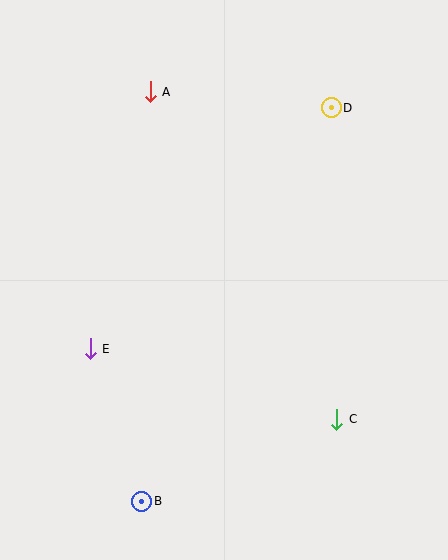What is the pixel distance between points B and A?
The distance between B and A is 409 pixels.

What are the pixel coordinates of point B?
Point B is at (142, 501).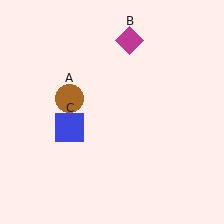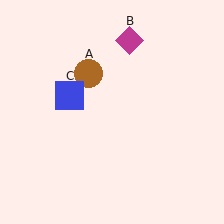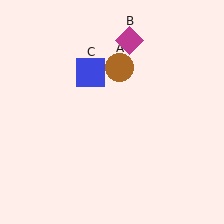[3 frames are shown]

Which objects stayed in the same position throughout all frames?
Magenta diamond (object B) remained stationary.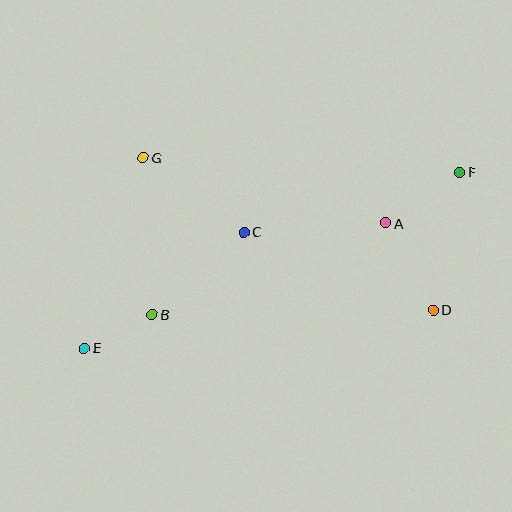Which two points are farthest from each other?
Points E and F are farthest from each other.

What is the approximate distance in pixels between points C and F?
The distance between C and F is approximately 224 pixels.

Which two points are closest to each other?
Points B and E are closest to each other.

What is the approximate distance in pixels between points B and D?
The distance between B and D is approximately 281 pixels.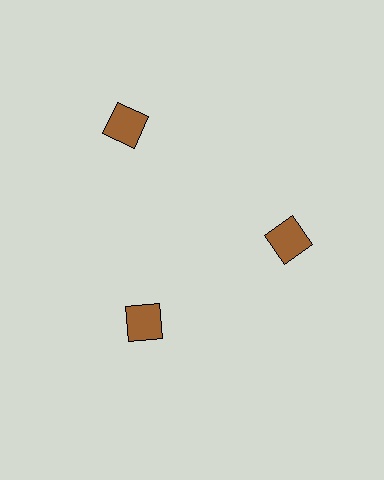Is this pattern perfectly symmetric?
No. The 3 brown diamonds are arranged in a ring, but one element near the 11 o'clock position is pushed outward from the center, breaking the 3-fold rotational symmetry.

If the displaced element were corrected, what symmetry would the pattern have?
It would have 3-fold rotational symmetry — the pattern would map onto itself every 120 degrees.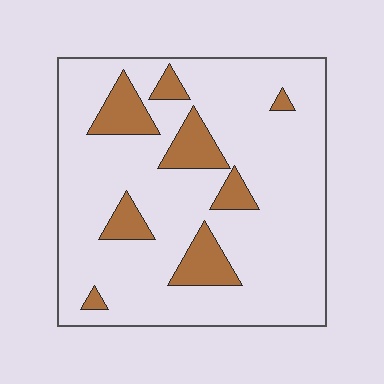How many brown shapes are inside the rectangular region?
8.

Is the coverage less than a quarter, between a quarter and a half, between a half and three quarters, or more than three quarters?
Less than a quarter.